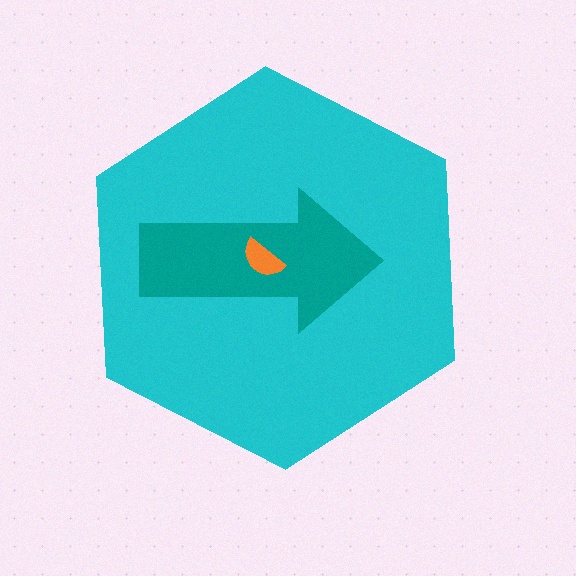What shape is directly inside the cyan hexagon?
The teal arrow.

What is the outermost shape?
The cyan hexagon.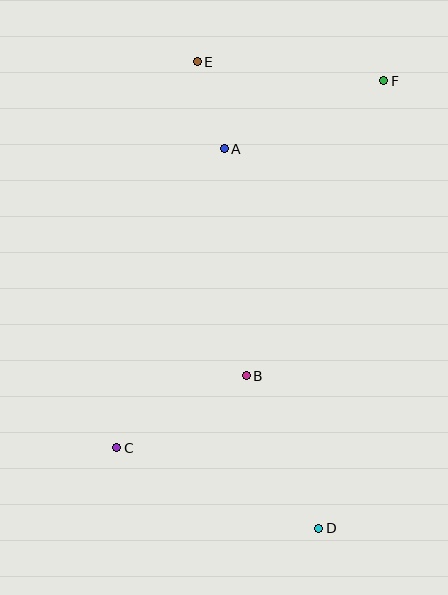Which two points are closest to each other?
Points A and E are closest to each other.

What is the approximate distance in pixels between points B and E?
The distance between B and E is approximately 318 pixels.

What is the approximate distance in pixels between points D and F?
The distance between D and F is approximately 452 pixels.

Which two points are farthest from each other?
Points D and E are farthest from each other.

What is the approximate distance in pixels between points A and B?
The distance between A and B is approximately 228 pixels.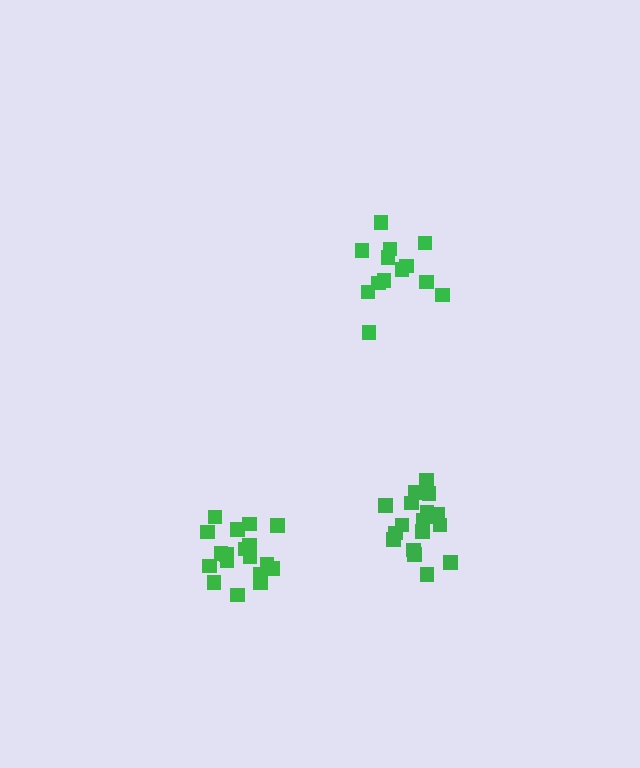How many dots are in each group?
Group 1: 18 dots, Group 2: 18 dots, Group 3: 13 dots (49 total).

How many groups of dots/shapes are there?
There are 3 groups.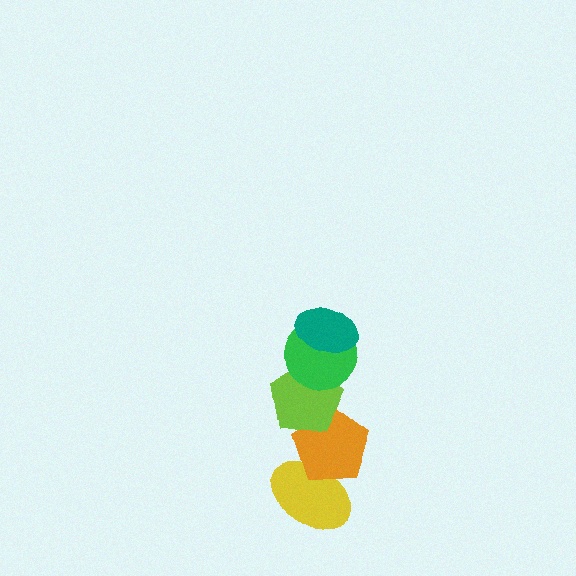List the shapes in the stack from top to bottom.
From top to bottom: the teal ellipse, the green circle, the lime pentagon, the orange pentagon, the yellow ellipse.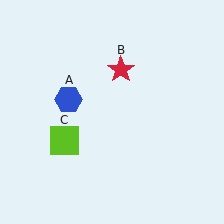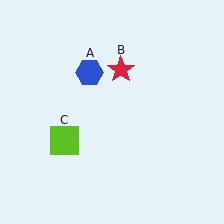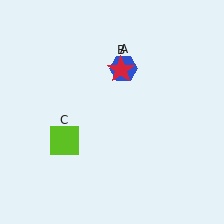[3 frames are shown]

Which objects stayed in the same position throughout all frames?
Red star (object B) and lime square (object C) remained stationary.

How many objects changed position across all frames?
1 object changed position: blue hexagon (object A).